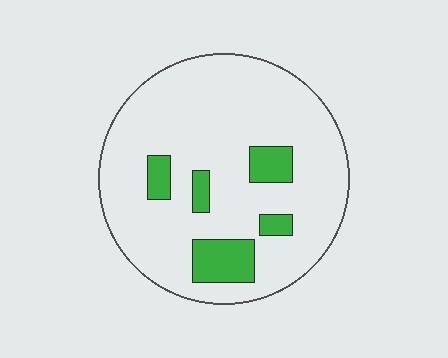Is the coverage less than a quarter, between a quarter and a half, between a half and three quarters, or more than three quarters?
Less than a quarter.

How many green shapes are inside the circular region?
5.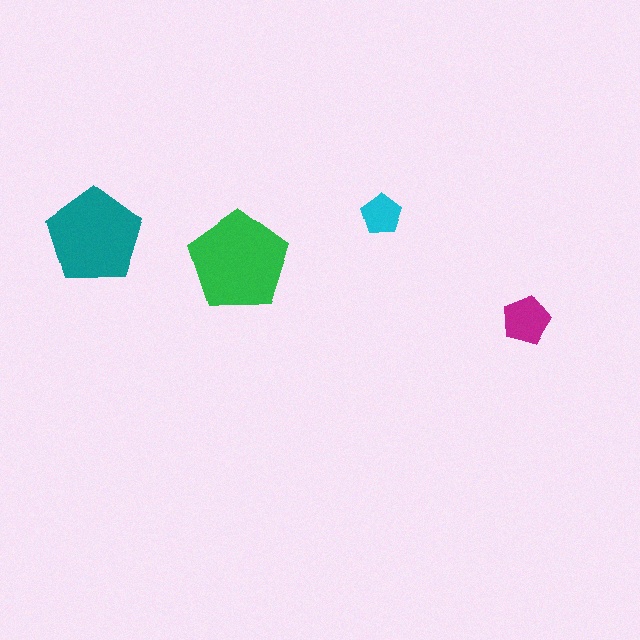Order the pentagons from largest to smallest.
the green one, the teal one, the magenta one, the cyan one.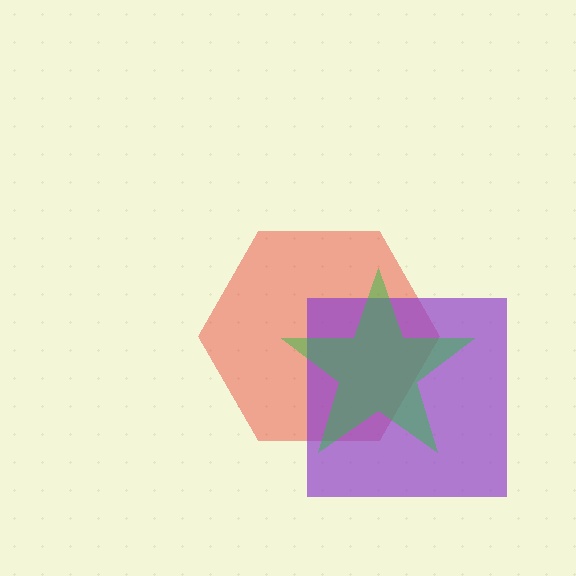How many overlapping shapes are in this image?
There are 3 overlapping shapes in the image.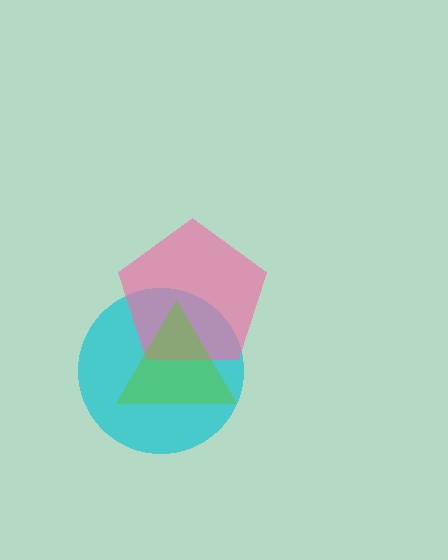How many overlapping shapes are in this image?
There are 3 overlapping shapes in the image.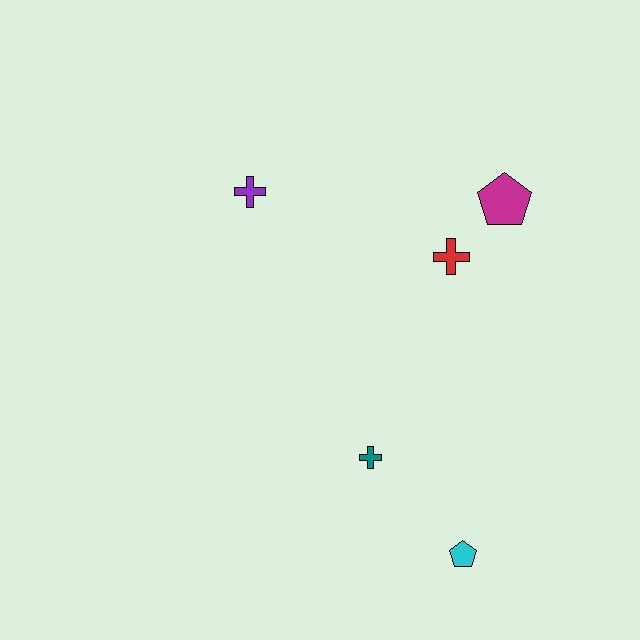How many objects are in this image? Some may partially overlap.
There are 5 objects.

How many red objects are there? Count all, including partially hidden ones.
There is 1 red object.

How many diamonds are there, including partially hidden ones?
There are no diamonds.